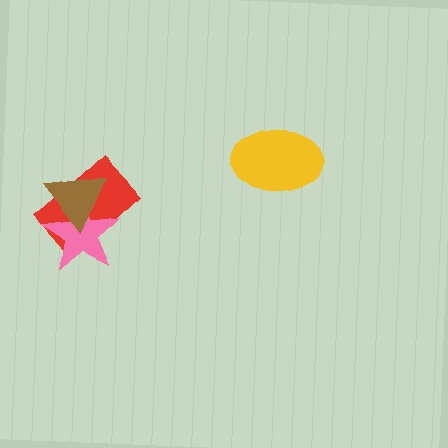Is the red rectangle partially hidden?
Yes, it is partially covered by another shape.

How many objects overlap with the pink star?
2 objects overlap with the pink star.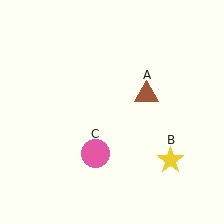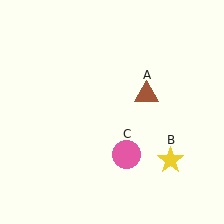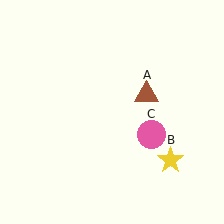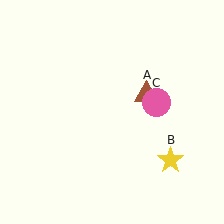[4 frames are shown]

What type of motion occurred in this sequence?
The pink circle (object C) rotated counterclockwise around the center of the scene.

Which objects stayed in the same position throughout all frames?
Brown triangle (object A) and yellow star (object B) remained stationary.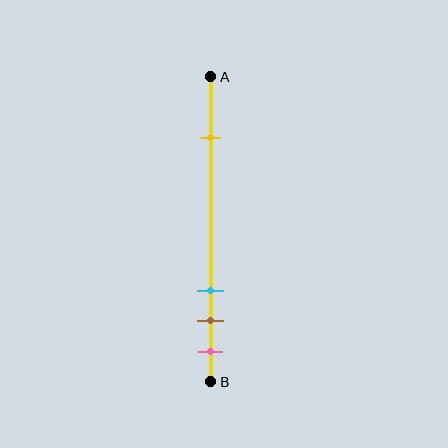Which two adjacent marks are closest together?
The brown and pink marks are the closest adjacent pair.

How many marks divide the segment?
There are 4 marks dividing the segment.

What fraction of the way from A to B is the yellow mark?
The yellow mark is approximately 20% (0.2) of the way from A to B.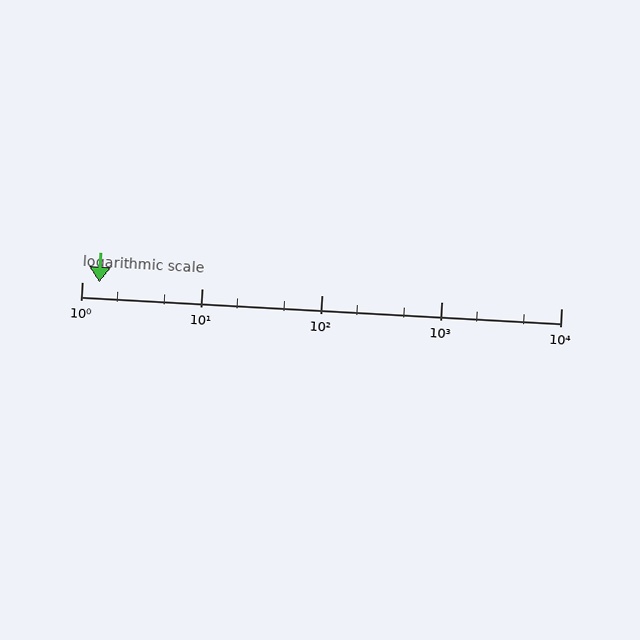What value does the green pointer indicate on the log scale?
The pointer indicates approximately 1.4.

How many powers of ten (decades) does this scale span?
The scale spans 4 decades, from 1 to 10000.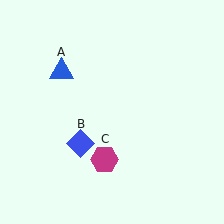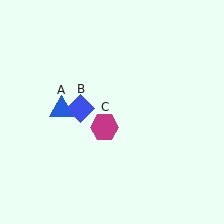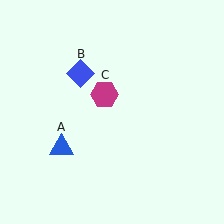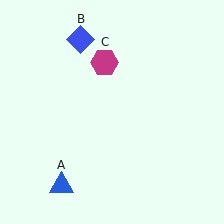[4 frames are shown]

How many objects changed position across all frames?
3 objects changed position: blue triangle (object A), blue diamond (object B), magenta hexagon (object C).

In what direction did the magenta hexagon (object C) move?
The magenta hexagon (object C) moved up.